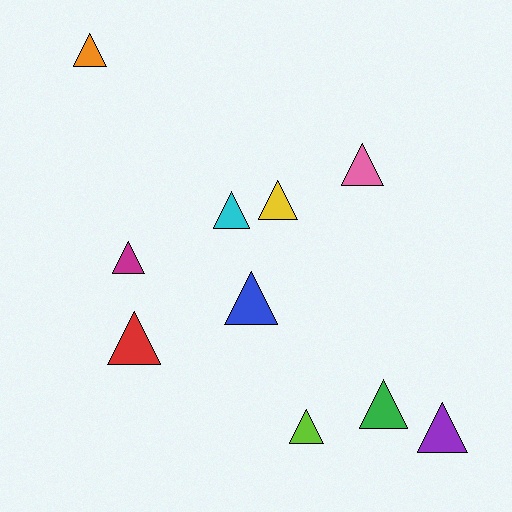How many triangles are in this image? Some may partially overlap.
There are 10 triangles.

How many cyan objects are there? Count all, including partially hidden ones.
There is 1 cyan object.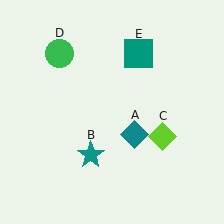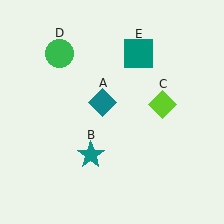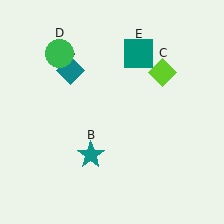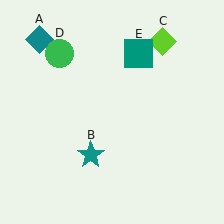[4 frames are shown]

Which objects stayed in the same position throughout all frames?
Teal star (object B) and green circle (object D) and teal square (object E) remained stationary.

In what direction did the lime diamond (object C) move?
The lime diamond (object C) moved up.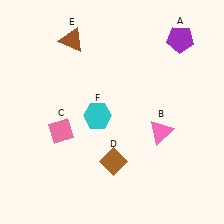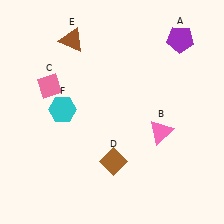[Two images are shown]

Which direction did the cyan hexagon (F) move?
The cyan hexagon (F) moved left.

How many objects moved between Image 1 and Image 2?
2 objects moved between the two images.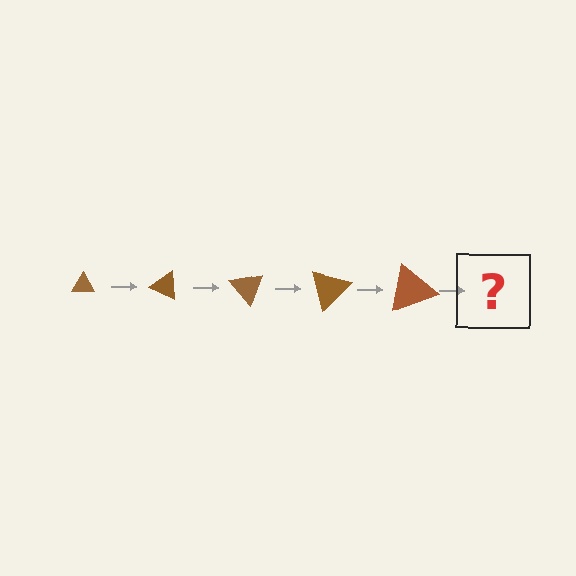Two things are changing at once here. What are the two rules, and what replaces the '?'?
The two rules are that the triangle grows larger each step and it rotates 25 degrees each step. The '?' should be a triangle, larger than the previous one and rotated 125 degrees from the start.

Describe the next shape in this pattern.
It should be a triangle, larger than the previous one and rotated 125 degrees from the start.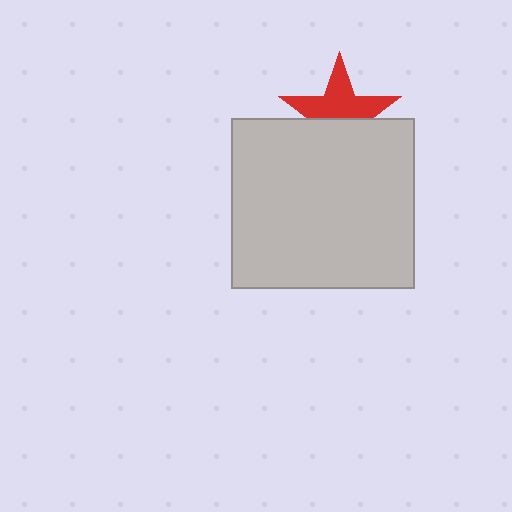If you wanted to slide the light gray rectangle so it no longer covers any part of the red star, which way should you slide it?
Slide it down — that is the most direct way to separate the two shapes.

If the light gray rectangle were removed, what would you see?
You would see the complete red star.